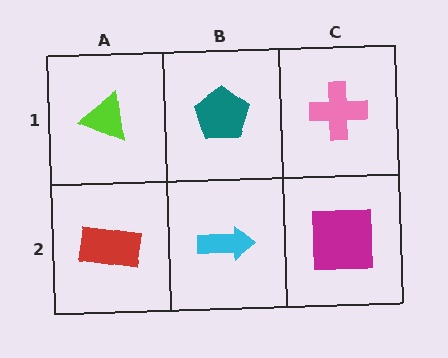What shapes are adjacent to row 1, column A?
A red rectangle (row 2, column A), a teal pentagon (row 1, column B).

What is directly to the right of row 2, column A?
A cyan arrow.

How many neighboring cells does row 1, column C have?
2.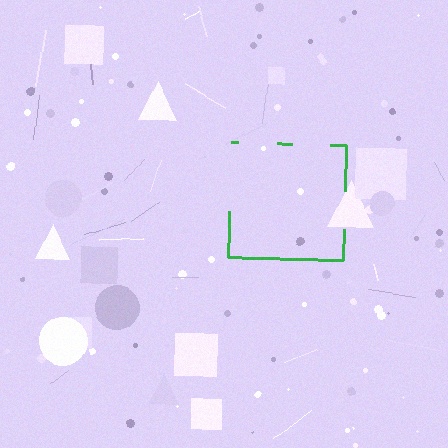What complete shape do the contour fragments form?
The contour fragments form a square.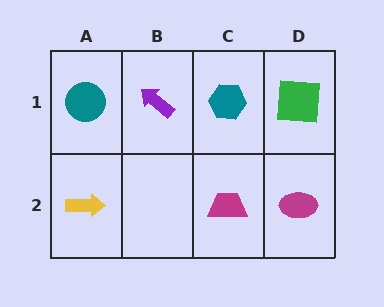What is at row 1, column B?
A purple arrow.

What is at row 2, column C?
A magenta trapezoid.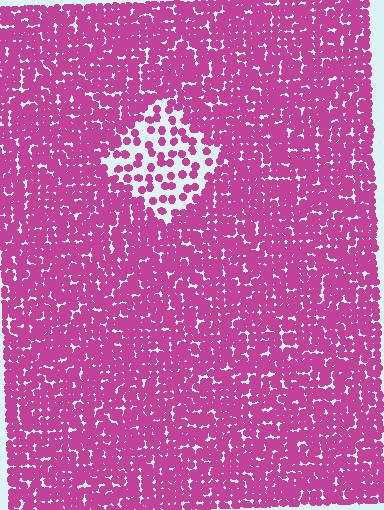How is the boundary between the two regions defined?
The boundary is defined by a change in element density (approximately 2.6x ratio). All elements are the same color, size, and shape.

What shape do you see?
I see a diamond.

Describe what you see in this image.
The image contains small magenta elements arranged at two different densities. A diamond-shaped region is visible where the elements are less densely packed than the surrounding area.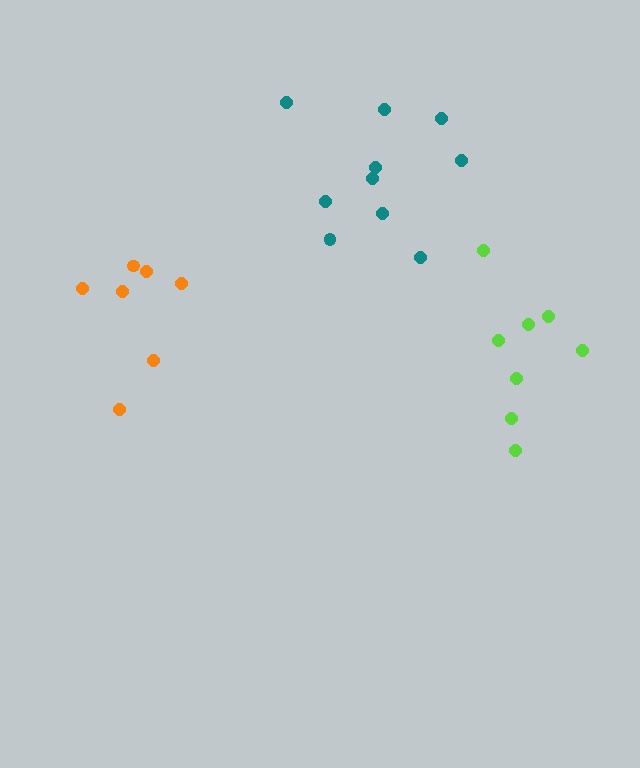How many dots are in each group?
Group 1: 7 dots, Group 2: 10 dots, Group 3: 8 dots (25 total).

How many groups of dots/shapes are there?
There are 3 groups.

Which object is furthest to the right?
The lime cluster is rightmost.